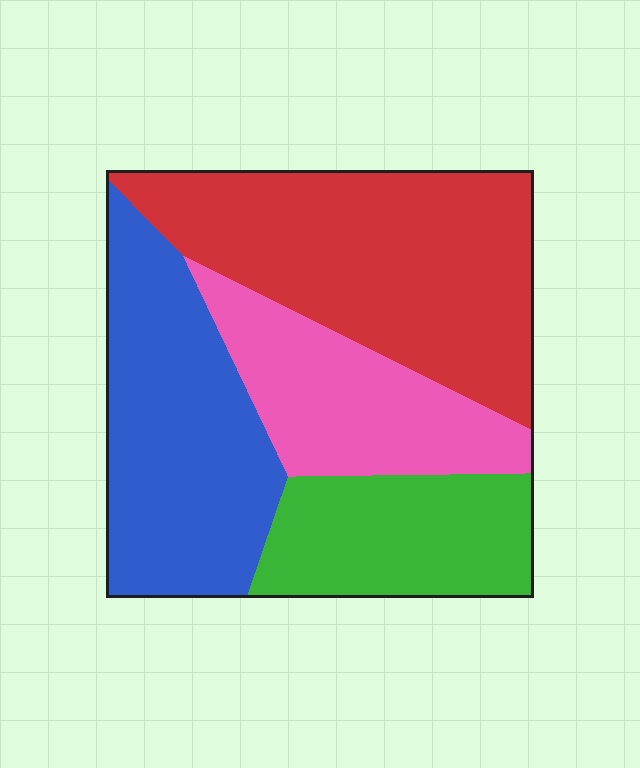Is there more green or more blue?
Blue.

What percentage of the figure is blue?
Blue covers 28% of the figure.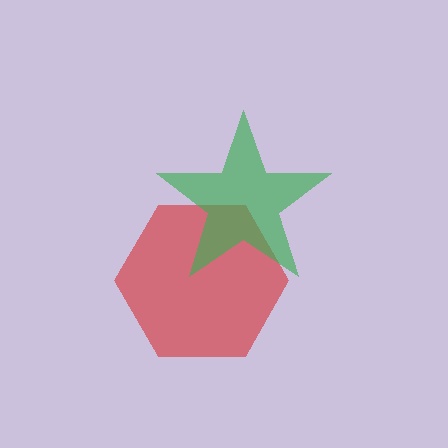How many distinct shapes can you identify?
There are 2 distinct shapes: a red hexagon, a green star.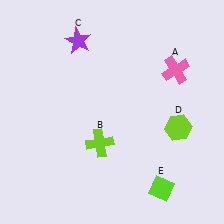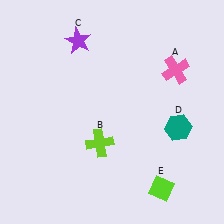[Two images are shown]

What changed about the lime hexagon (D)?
In Image 1, D is lime. In Image 2, it changed to teal.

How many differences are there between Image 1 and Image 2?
There is 1 difference between the two images.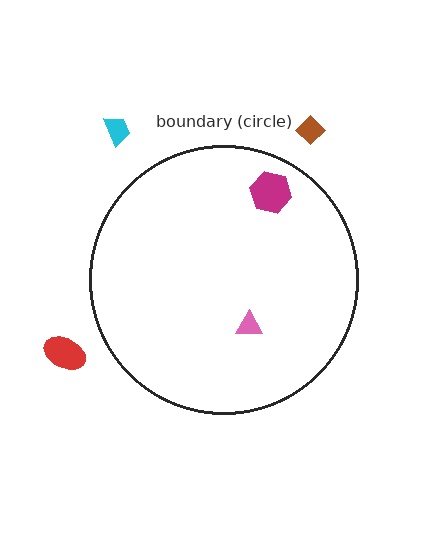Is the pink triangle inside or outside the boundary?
Inside.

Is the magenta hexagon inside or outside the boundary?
Inside.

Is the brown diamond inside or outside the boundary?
Outside.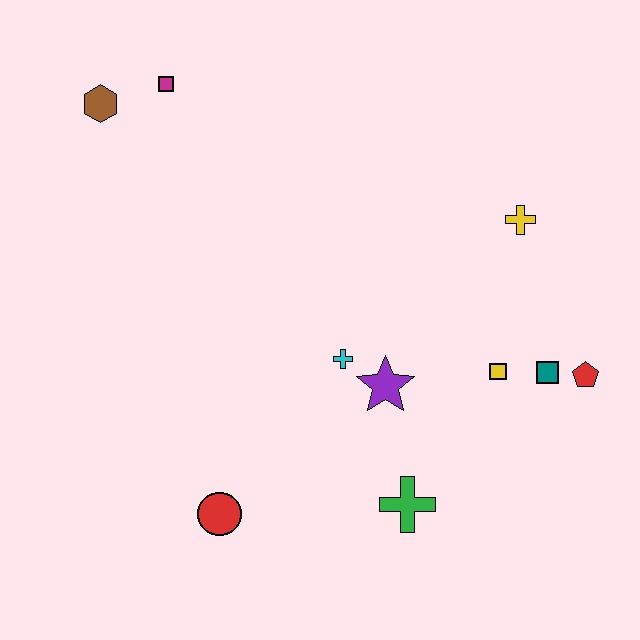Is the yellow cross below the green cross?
No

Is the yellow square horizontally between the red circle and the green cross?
No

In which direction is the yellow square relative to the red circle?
The yellow square is to the right of the red circle.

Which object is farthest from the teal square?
The brown hexagon is farthest from the teal square.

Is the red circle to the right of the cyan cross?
No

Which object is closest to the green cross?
The purple star is closest to the green cross.